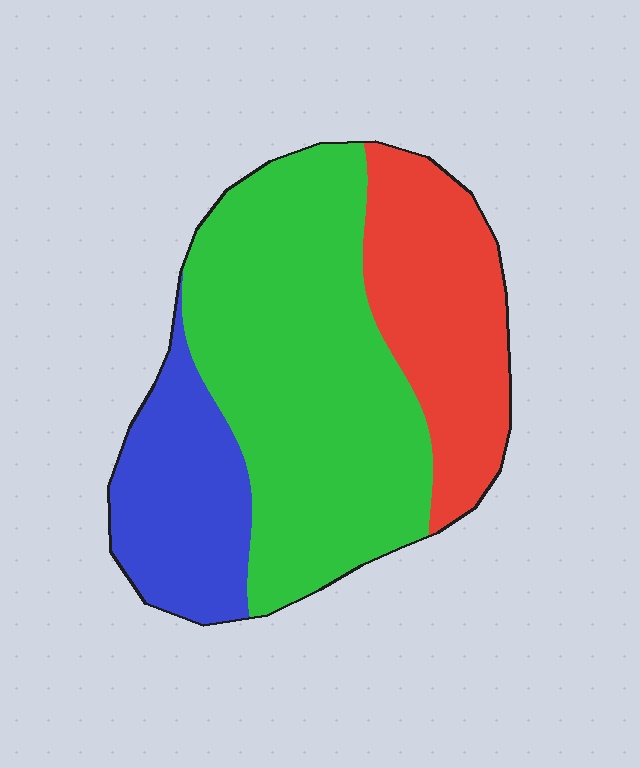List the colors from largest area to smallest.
From largest to smallest: green, red, blue.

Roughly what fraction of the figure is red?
Red covers roughly 25% of the figure.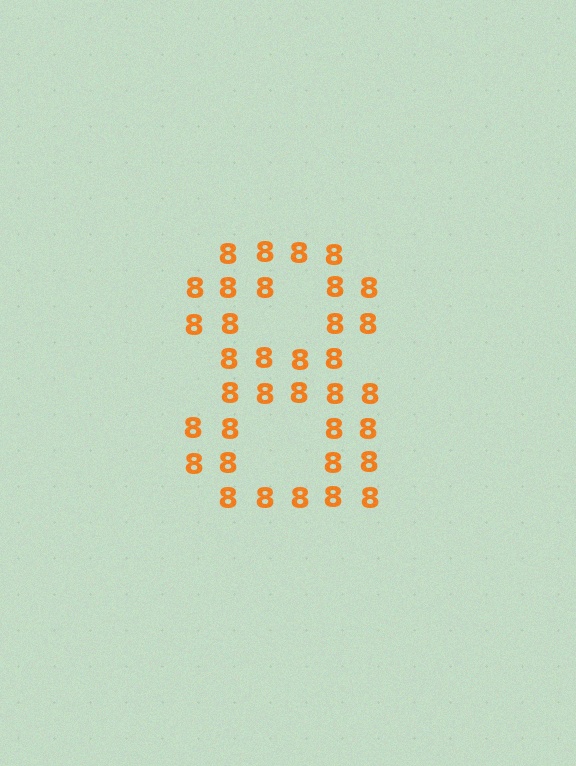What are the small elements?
The small elements are digit 8's.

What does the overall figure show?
The overall figure shows the digit 8.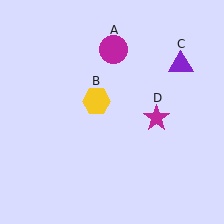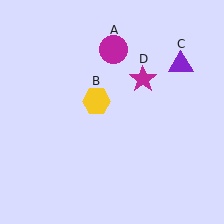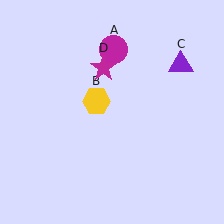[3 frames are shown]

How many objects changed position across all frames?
1 object changed position: magenta star (object D).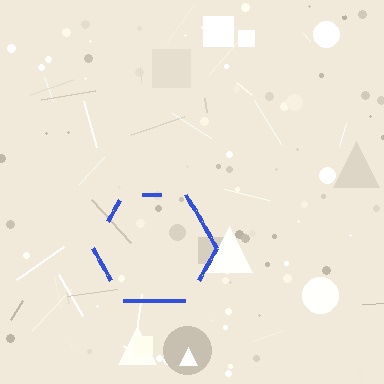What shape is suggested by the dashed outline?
The dashed outline suggests a hexagon.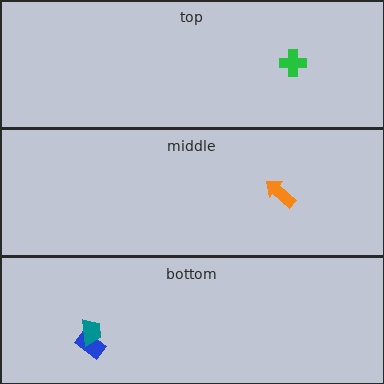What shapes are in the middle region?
The orange arrow.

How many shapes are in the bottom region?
2.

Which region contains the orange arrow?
The middle region.